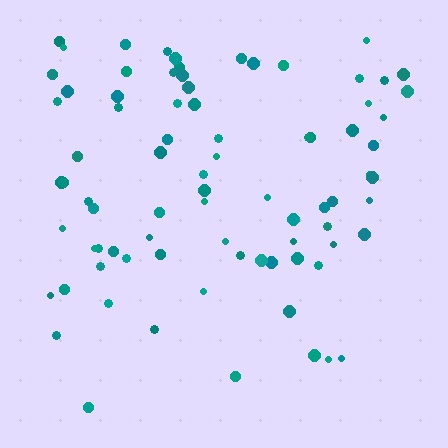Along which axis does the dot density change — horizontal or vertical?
Vertical.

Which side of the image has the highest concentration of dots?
The top.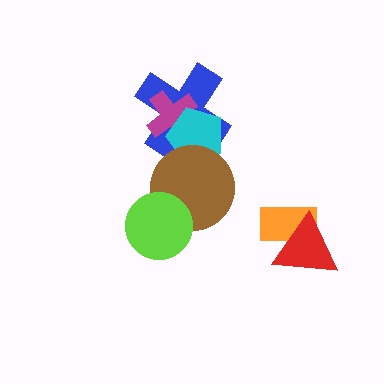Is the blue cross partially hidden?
Yes, it is partially covered by another shape.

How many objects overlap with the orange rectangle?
1 object overlaps with the orange rectangle.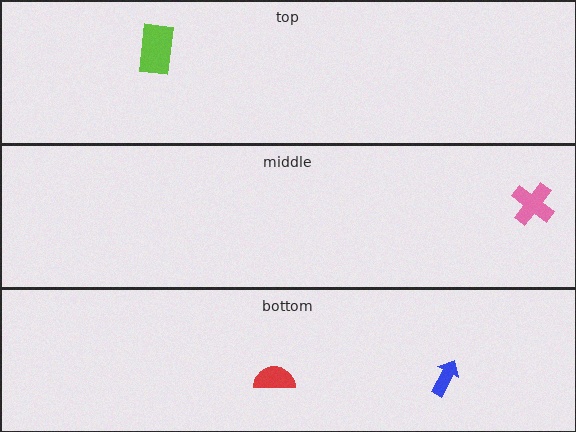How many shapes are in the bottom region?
2.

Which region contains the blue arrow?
The bottom region.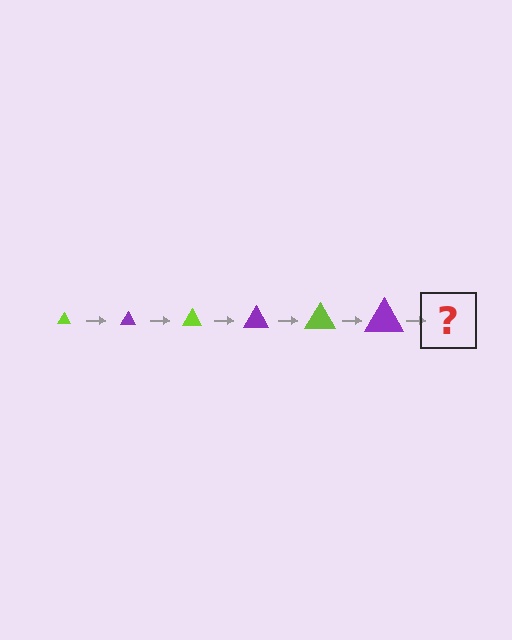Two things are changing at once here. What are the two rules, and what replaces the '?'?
The two rules are that the triangle grows larger each step and the color cycles through lime and purple. The '?' should be a lime triangle, larger than the previous one.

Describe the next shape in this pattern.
It should be a lime triangle, larger than the previous one.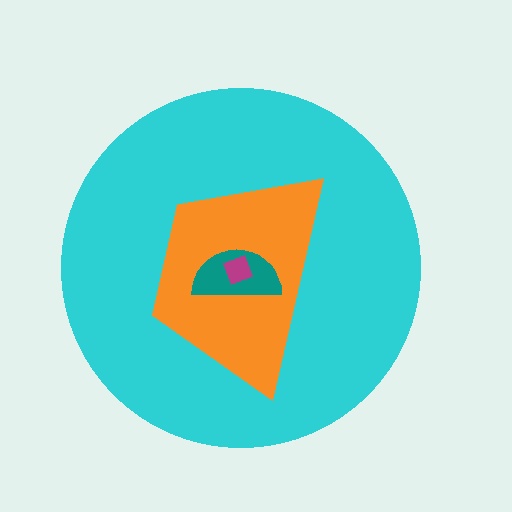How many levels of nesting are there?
4.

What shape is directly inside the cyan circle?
The orange trapezoid.